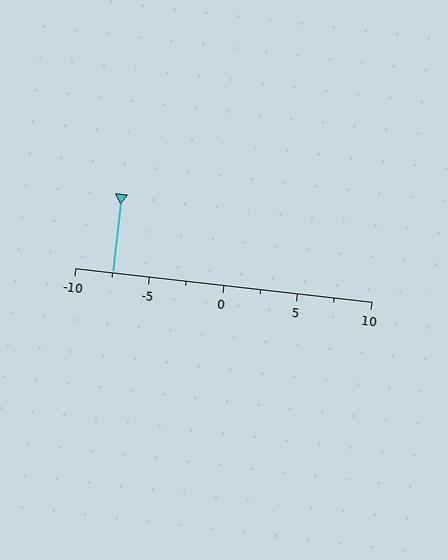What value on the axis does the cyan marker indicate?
The marker indicates approximately -7.5.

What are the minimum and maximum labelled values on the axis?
The axis runs from -10 to 10.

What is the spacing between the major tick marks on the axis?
The major ticks are spaced 5 apart.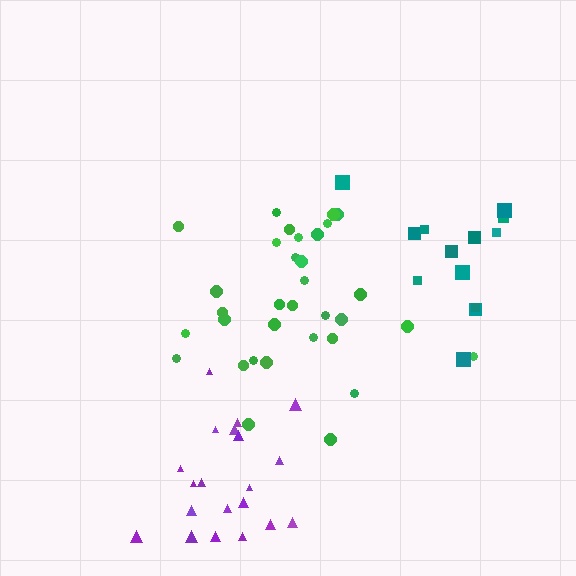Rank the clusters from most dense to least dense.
green, purple, teal.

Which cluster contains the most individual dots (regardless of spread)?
Green (33).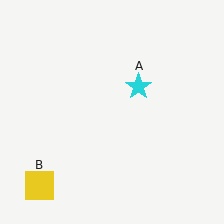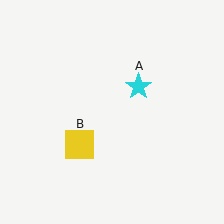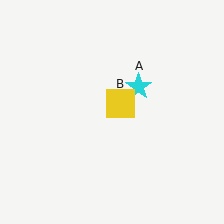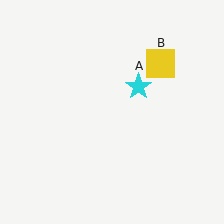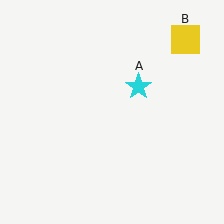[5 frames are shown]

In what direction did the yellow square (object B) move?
The yellow square (object B) moved up and to the right.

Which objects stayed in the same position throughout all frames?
Cyan star (object A) remained stationary.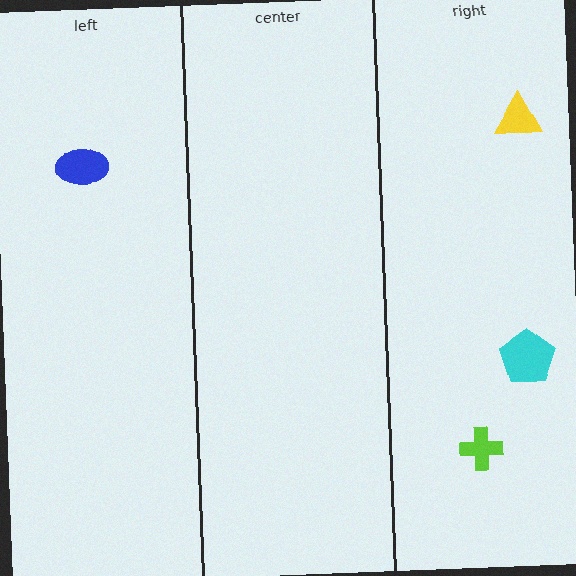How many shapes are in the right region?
3.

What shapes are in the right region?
The yellow triangle, the cyan pentagon, the lime cross.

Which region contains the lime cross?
The right region.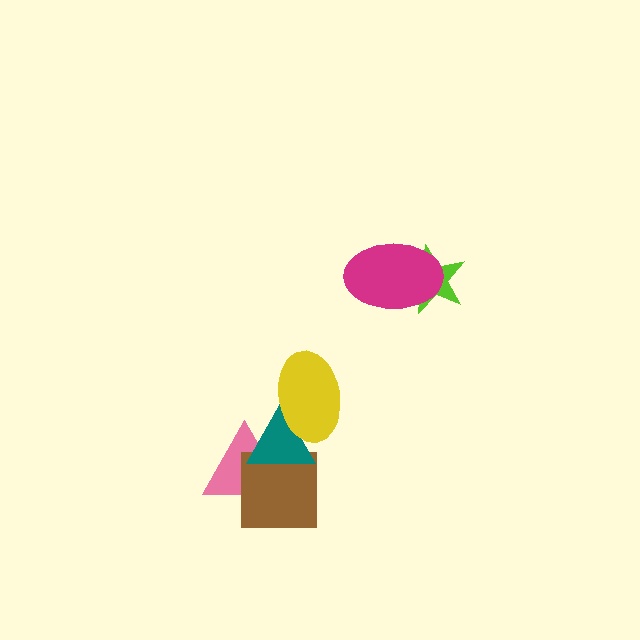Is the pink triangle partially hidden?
Yes, it is partially covered by another shape.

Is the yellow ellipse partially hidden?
No, no other shape covers it.